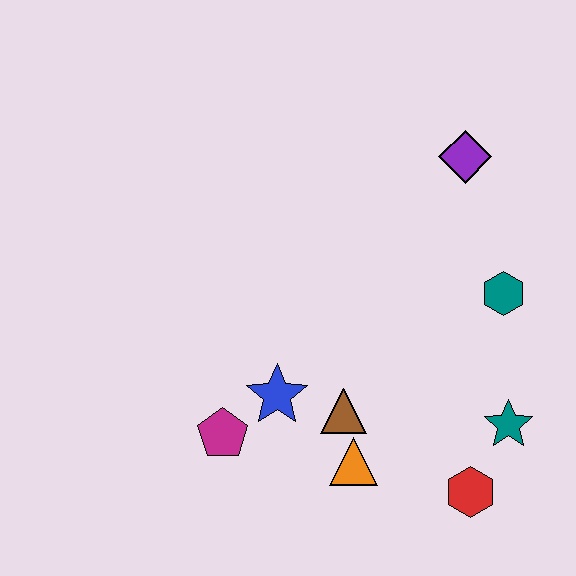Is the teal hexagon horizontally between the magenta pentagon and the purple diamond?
No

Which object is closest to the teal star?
The red hexagon is closest to the teal star.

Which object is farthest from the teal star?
The magenta pentagon is farthest from the teal star.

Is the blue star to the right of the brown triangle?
No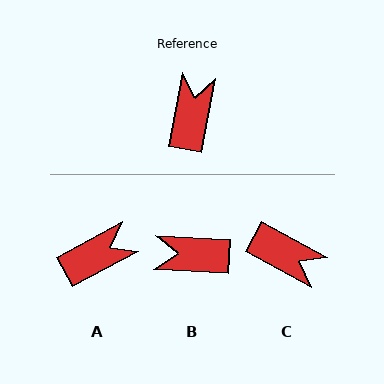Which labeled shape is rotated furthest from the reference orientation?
C, about 107 degrees away.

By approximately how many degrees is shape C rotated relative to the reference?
Approximately 107 degrees clockwise.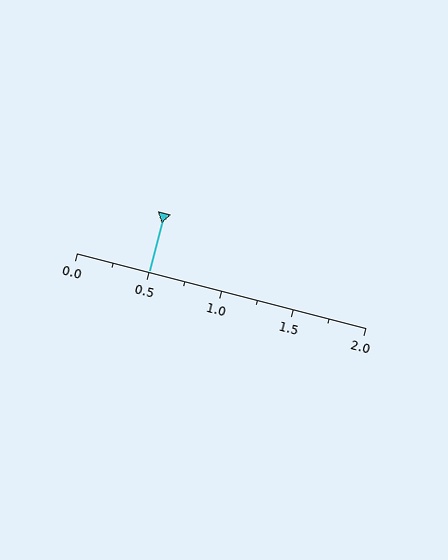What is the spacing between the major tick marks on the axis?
The major ticks are spaced 0.5 apart.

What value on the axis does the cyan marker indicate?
The marker indicates approximately 0.5.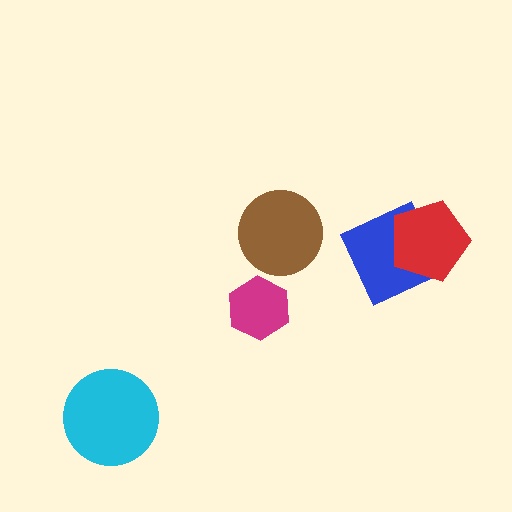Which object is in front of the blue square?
The red pentagon is in front of the blue square.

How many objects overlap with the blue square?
1 object overlaps with the blue square.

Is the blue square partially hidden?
Yes, it is partially covered by another shape.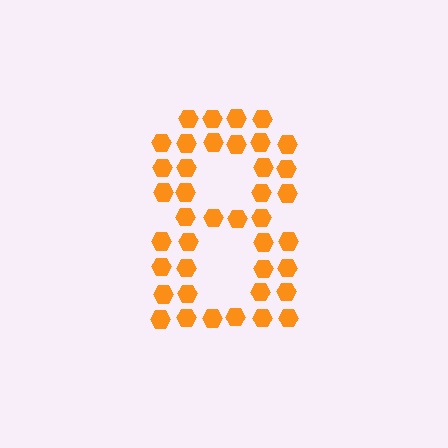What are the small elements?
The small elements are hexagons.